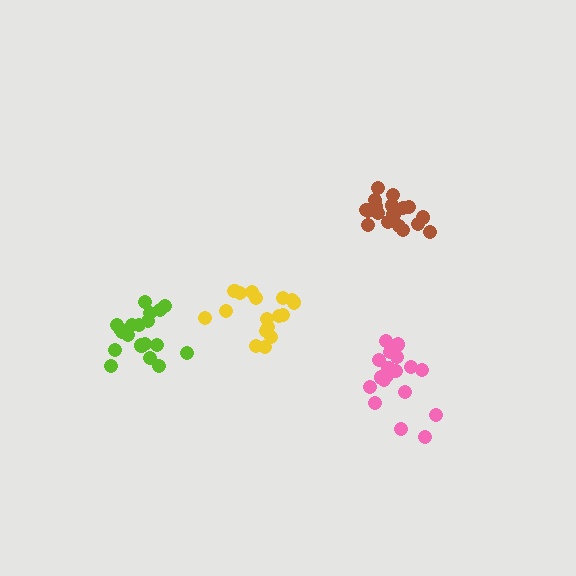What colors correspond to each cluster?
The clusters are colored: lime, brown, pink, yellow.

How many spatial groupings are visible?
There are 4 spatial groupings.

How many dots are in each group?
Group 1: 19 dots, Group 2: 18 dots, Group 3: 19 dots, Group 4: 17 dots (73 total).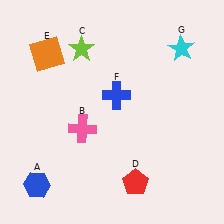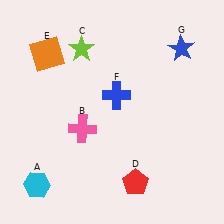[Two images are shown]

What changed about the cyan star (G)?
In Image 1, G is cyan. In Image 2, it changed to blue.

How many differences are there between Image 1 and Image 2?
There are 2 differences between the two images.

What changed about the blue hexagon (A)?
In Image 1, A is blue. In Image 2, it changed to cyan.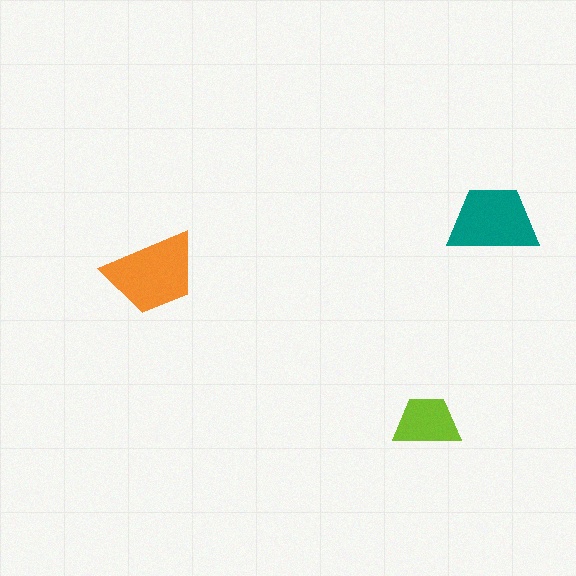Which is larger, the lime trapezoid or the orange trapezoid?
The orange one.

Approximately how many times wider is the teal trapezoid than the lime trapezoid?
About 1.5 times wider.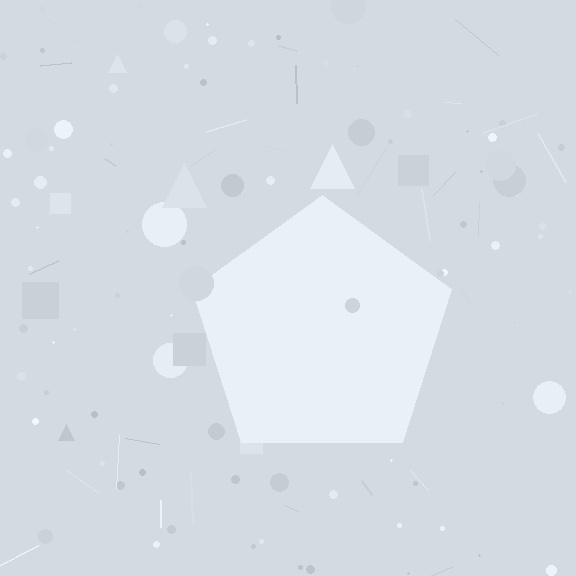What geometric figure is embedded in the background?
A pentagon is embedded in the background.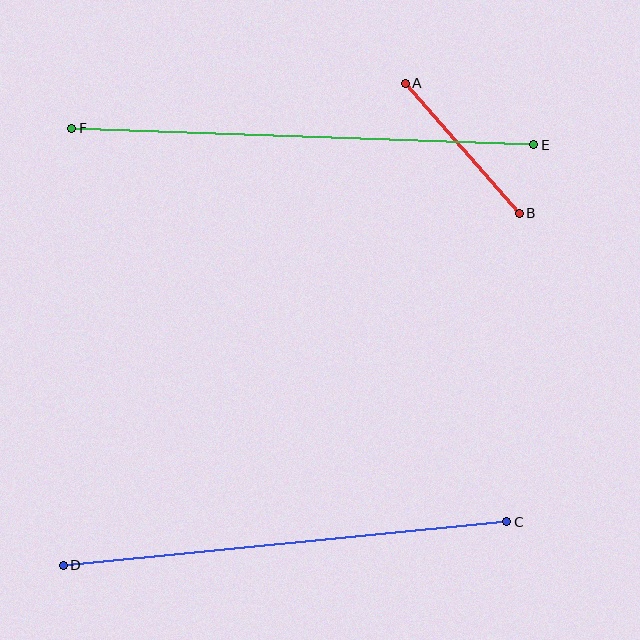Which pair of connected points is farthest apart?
Points E and F are farthest apart.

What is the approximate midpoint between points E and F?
The midpoint is at approximately (303, 136) pixels.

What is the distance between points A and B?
The distance is approximately 173 pixels.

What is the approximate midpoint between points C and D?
The midpoint is at approximately (285, 543) pixels.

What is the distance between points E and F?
The distance is approximately 463 pixels.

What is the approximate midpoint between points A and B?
The midpoint is at approximately (462, 148) pixels.